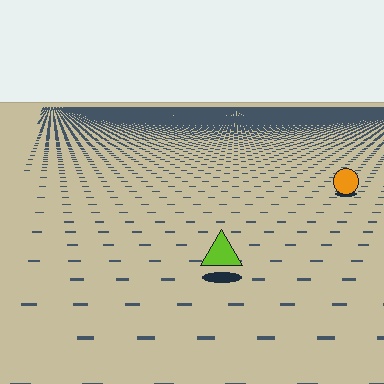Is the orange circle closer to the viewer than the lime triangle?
No. The lime triangle is closer — you can tell from the texture gradient: the ground texture is coarser near it.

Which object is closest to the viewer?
The lime triangle is closest. The texture marks near it are larger and more spread out.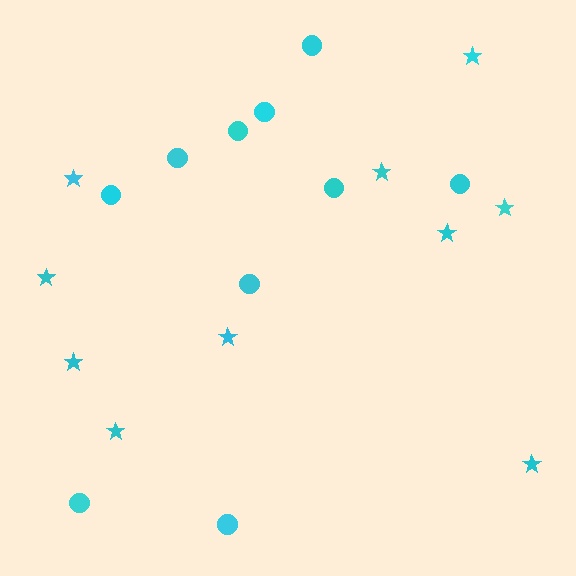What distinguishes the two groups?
There are 2 groups: one group of stars (10) and one group of circles (10).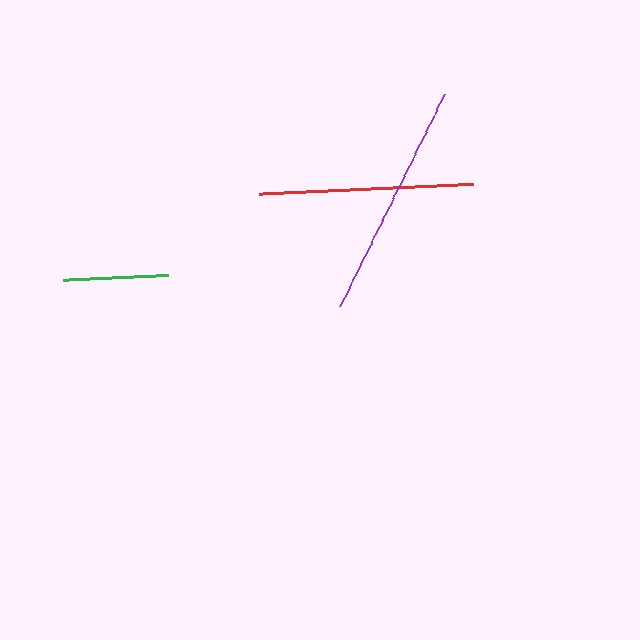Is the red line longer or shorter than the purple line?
The purple line is longer than the red line.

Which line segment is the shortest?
The green line is the shortest at approximately 106 pixels.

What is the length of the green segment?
The green segment is approximately 106 pixels long.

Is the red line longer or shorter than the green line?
The red line is longer than the green line.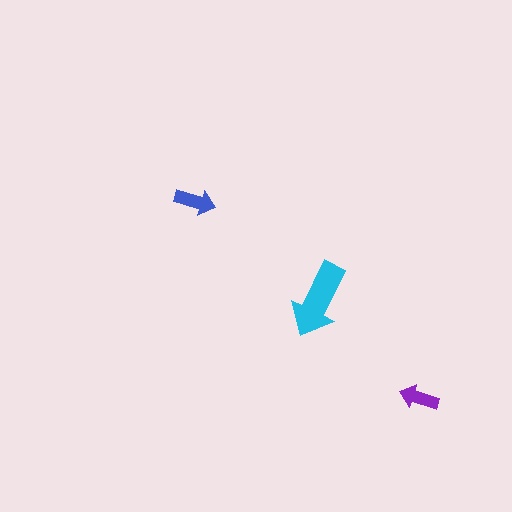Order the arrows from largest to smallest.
the cyan one, the blue one, the purple one.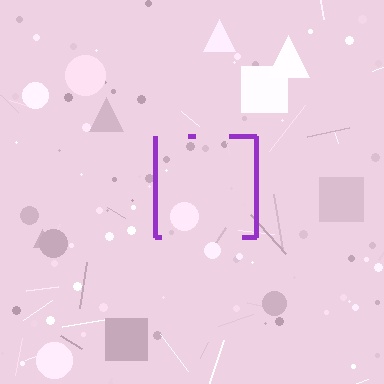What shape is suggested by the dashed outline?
The dashed outline suggests a square.